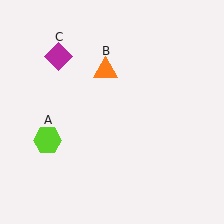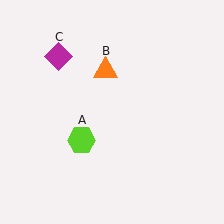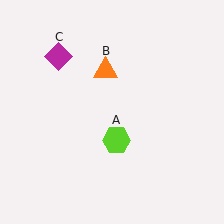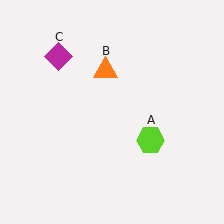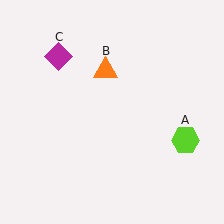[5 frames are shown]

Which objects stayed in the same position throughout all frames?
Orange triangle (object B) and magenta diamond (object C) remained stationary.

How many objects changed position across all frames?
1 object changed position: lime hexagon (object A).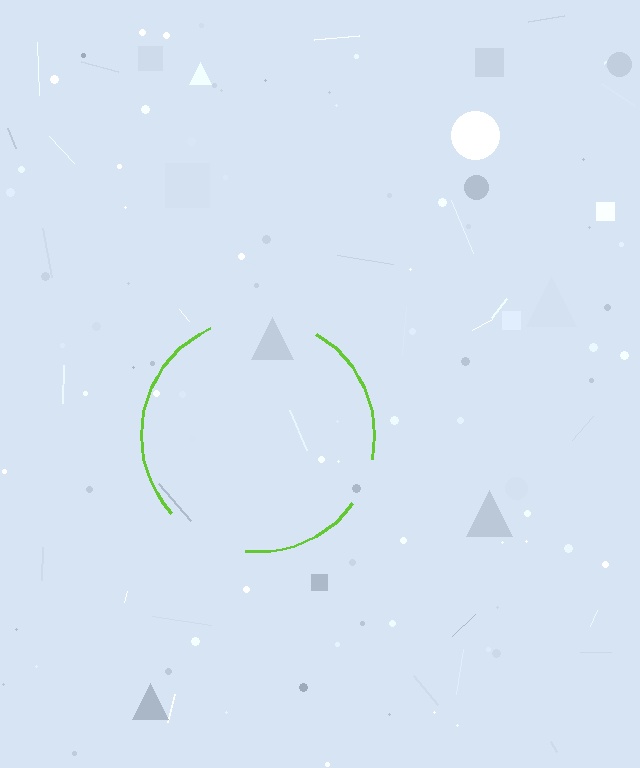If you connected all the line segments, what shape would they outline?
They would outline a circle.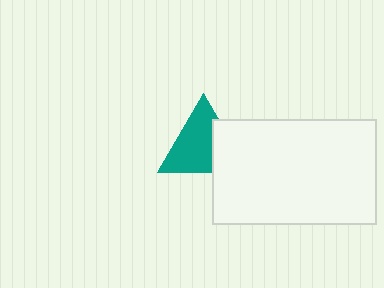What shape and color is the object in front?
The object in front is a white rectangle.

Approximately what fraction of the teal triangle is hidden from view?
Roughly 33% of the teal triangle is hidden behind the white rectangle.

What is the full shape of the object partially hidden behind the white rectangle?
The partially hidden object is a teal triangle.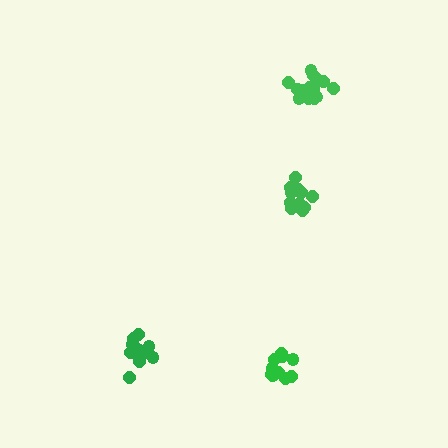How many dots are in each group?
Group 1: 14 dots, Group 2: 12 dots, Group 3: 14 dots, Group 4: 17 dots (57 total).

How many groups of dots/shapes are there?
There are 4 groups.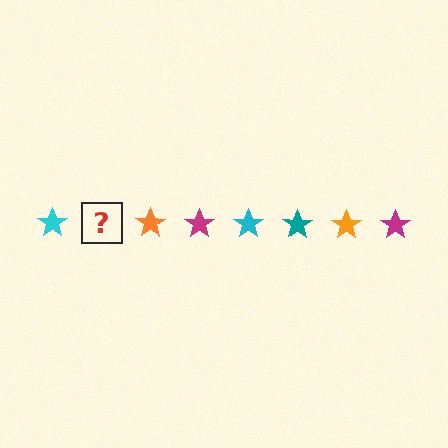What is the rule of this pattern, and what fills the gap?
The rule is that the pattern cycles through cyan, teal, orange, magenta stars. The gap should be filled with a teal star.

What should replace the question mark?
The question mark should be replaced with a teal star.